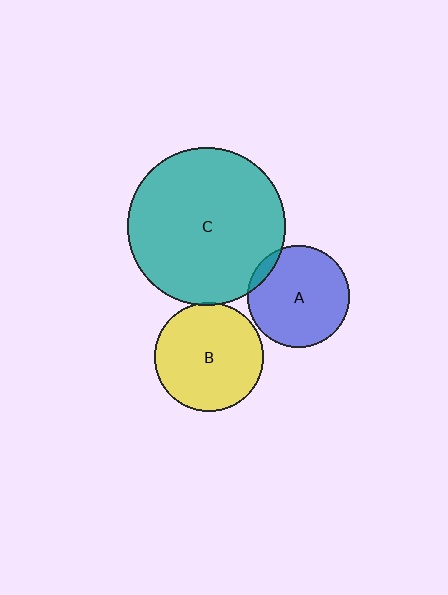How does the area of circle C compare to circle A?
Approximately 2.4 times.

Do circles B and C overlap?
Yes.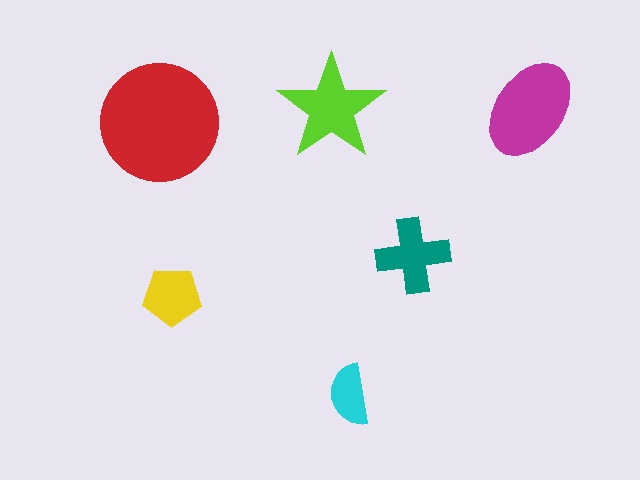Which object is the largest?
The red circle.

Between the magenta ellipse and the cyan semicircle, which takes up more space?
The magenta ellipse.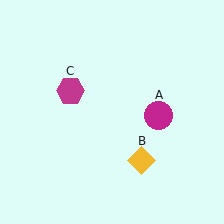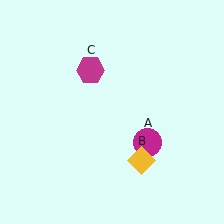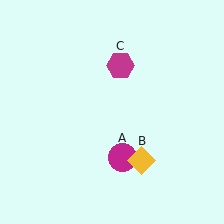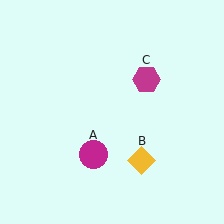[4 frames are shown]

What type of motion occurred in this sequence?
The magenta circle (object A), magenta hexagon (object C) rotated clockwise around the center of the scene.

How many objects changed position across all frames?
2 objects changed position: magenta circle (object A), magenta hexagon (object C).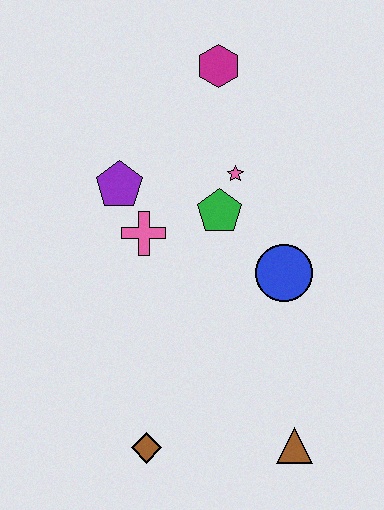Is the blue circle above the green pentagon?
No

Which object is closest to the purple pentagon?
The pink cross is closest to the purple pentagon.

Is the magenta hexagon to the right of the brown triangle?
No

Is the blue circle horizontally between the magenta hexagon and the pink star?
No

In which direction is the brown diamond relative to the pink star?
The brown diamond is below the pink star.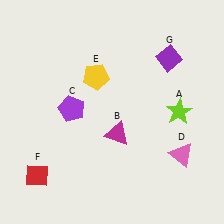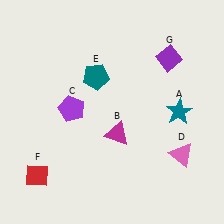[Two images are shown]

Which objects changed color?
A changed from lime to teal. E changed from yellow to teal.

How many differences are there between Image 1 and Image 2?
There are 2 differences between the two images.